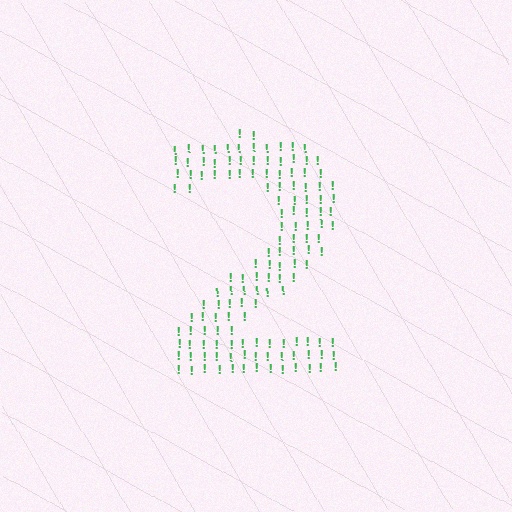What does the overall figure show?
The overall figure shows the digit 2.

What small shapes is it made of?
It is made of small exclamation marks.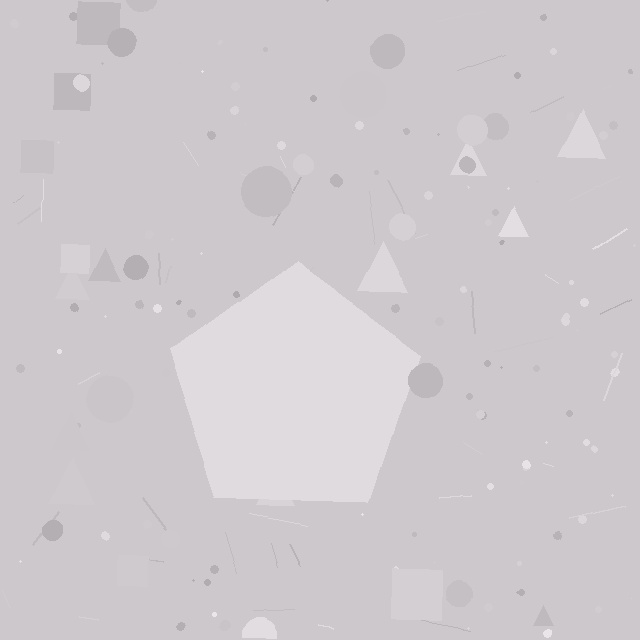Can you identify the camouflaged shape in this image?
The camouflaged shape is a pentagon.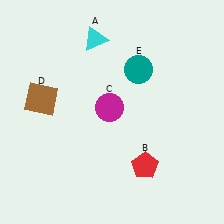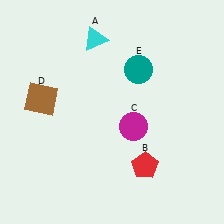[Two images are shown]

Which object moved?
The magenta circle (C) moved right.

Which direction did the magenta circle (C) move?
The magenta circle (C) moved right.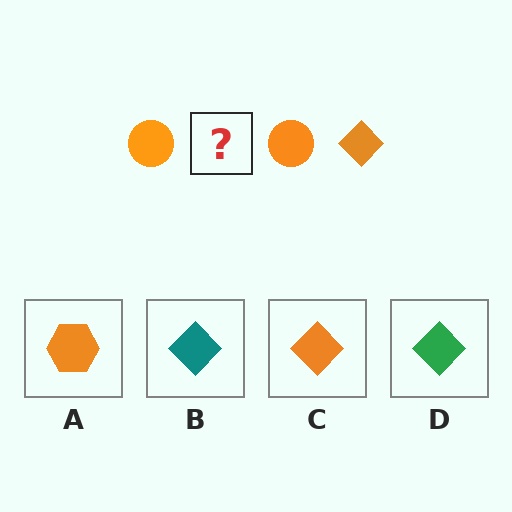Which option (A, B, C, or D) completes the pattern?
C.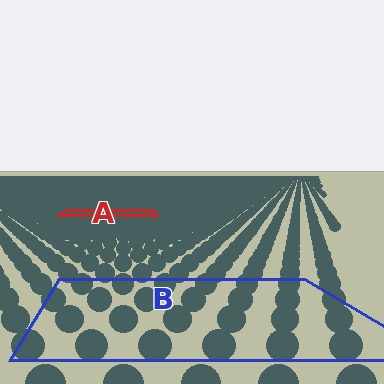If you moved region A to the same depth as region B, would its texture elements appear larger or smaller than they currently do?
They would appear larger. At a closer depth, the same texture elements are projected at a bigger on-screen size.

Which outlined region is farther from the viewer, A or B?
Region A is farther from the viewer — the texture elements inside it appear smaller and more densely packed.